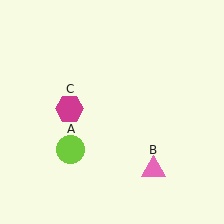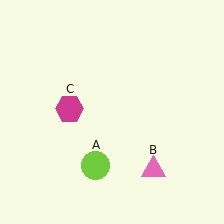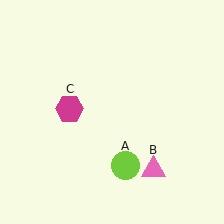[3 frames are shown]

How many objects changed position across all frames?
1 object changed position: lime circle (object A).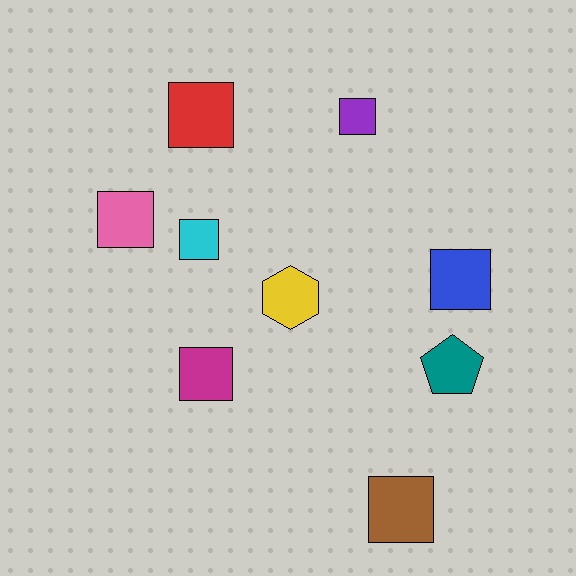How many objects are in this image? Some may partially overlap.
There are 9 objects.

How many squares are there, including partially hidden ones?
There are 7 squares.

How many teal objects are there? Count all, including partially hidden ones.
There is 1 teal object.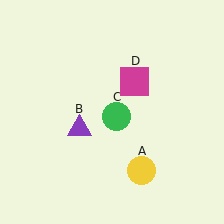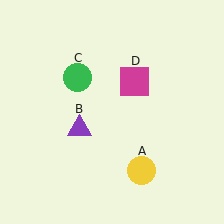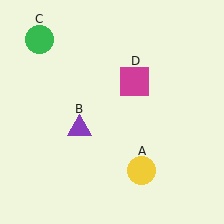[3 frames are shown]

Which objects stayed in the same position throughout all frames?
Yellow circle (object A) and purple triangle (object B) and magenta square (object D) remained stationary.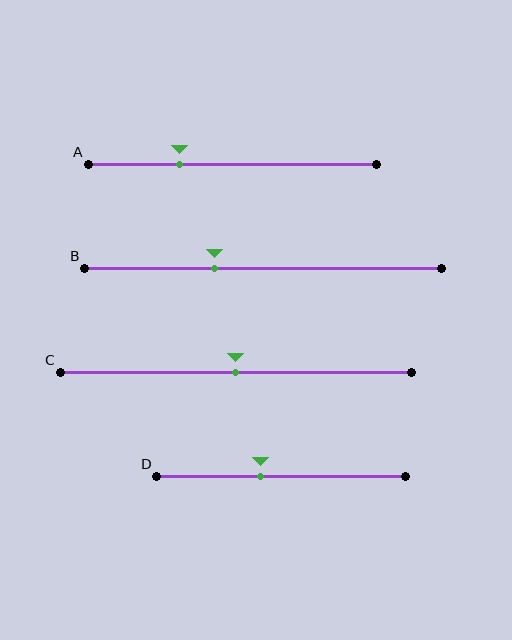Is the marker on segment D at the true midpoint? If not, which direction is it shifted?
No, the marker on segment D is shifted to the left by about 8% of the segment length.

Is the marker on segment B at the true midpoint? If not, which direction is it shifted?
No, the marker on segment B is shifted to the left by about 14% of the segment length.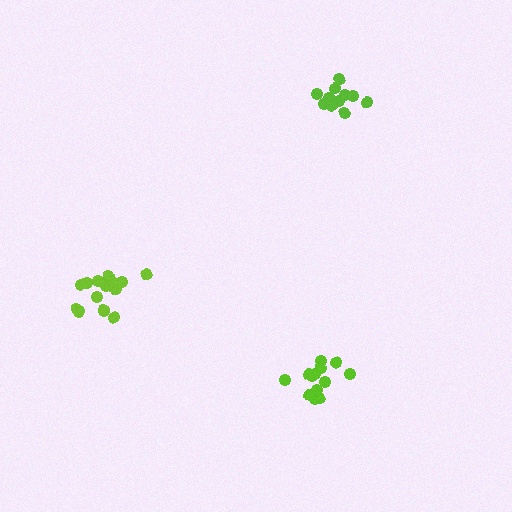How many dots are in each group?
Group 1: 12 dots, Group 2: 13 dots, Group 3: 15 dots (40 total).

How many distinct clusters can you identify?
There are 3 distinct clusters.